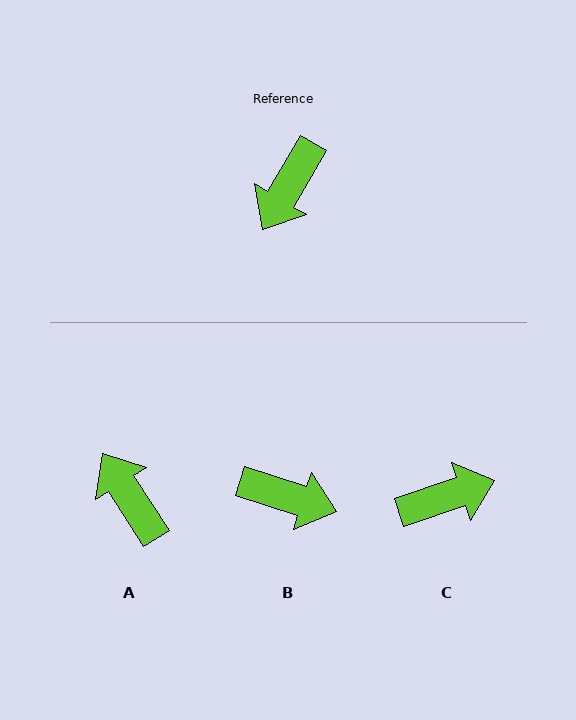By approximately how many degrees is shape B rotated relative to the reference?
Approximately 104 degrees counter-clockwise.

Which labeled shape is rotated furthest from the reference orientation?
C, about 139 degrees away.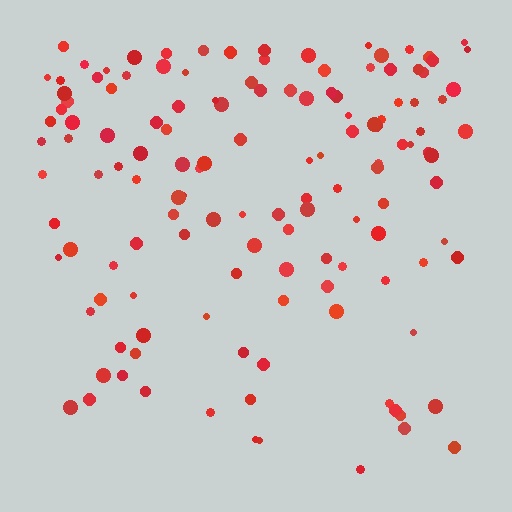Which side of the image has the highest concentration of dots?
The top.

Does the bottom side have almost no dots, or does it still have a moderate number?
Still a moderate number, just noticeably fewer than the top.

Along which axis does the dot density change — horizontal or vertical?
Vertical.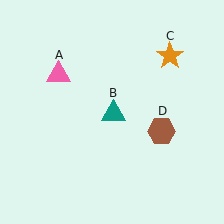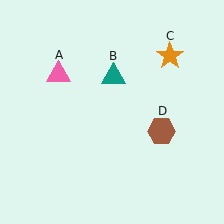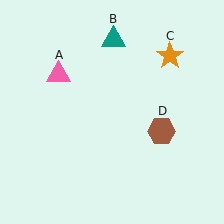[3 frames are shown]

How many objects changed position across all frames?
1 object changed position: teal triangle (object B).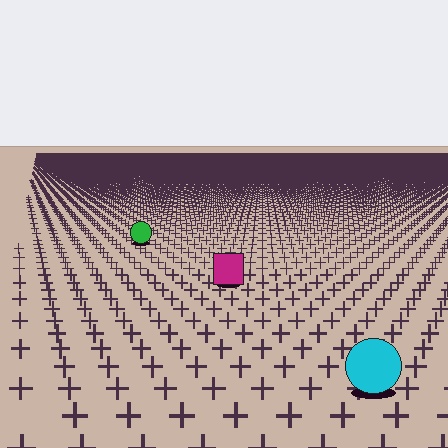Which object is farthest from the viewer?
The green circle is farthest from the viewer. It appears smaller and the ground texture around it is denser.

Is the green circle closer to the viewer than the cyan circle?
No. The cyan circle is closer — you can tell from the texture gradient: the ground texture is coarser near it.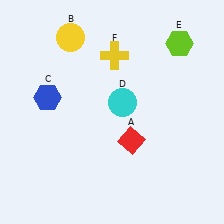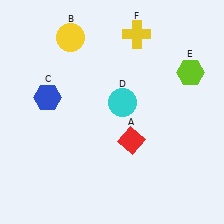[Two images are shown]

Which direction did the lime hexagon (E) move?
The lime hexagon (E) moved down.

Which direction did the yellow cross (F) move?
The yellow cross (F) moved right.